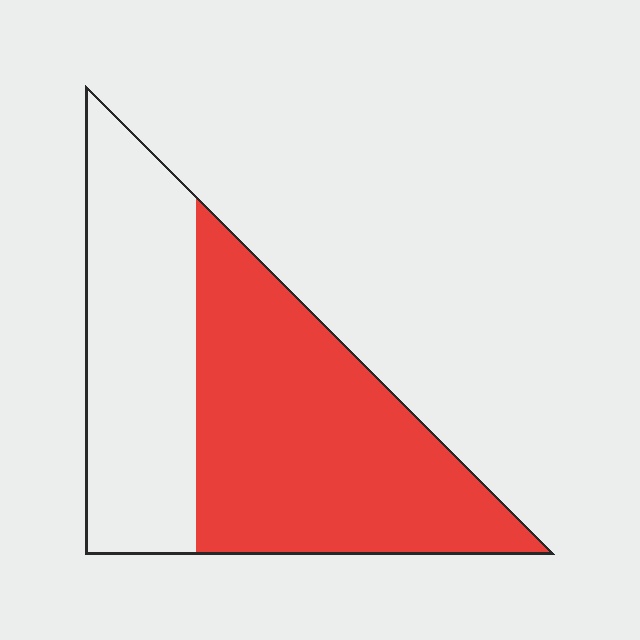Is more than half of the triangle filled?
Yes.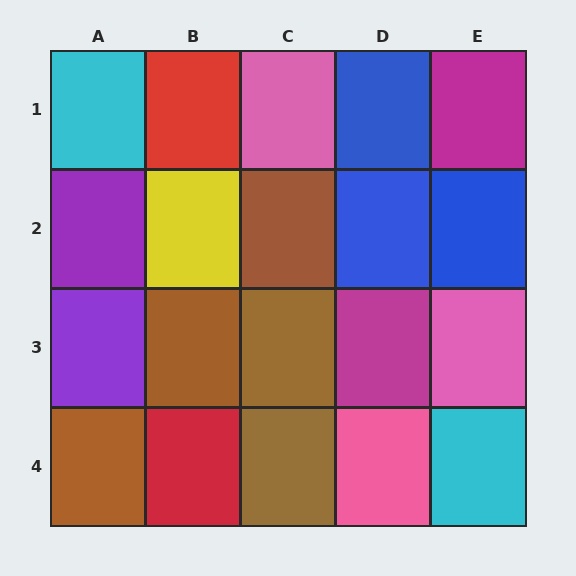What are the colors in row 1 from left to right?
Cyan, red, pink, blue, magenta.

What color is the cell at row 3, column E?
Pink.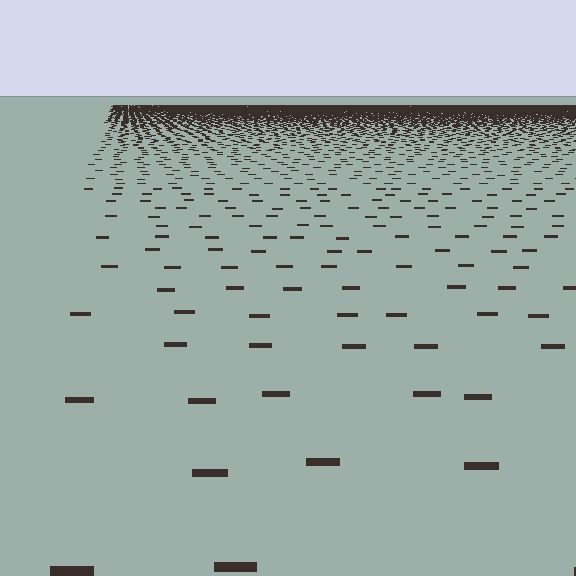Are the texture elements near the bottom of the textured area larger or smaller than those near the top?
Larger. Near the bottom, elements are closer to the viewer and appear at a bigger on-screen size.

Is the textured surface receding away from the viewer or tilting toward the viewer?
The surface is receding away from the viewer. Texture elements get smaller and denser toward the top.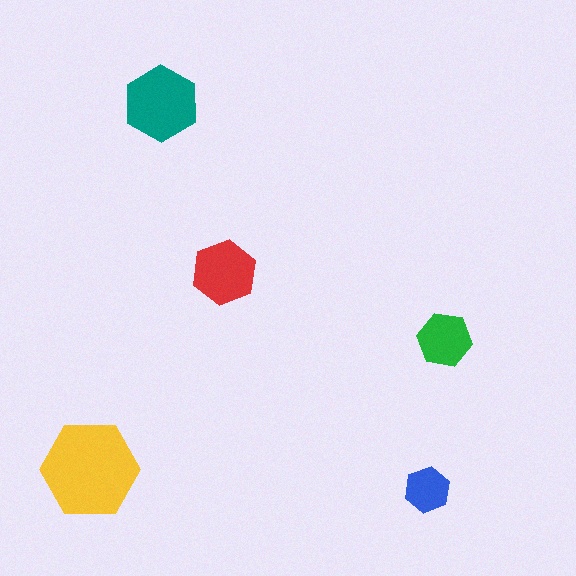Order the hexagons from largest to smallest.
the yellow one, the teal one, the red one, the green one, the blue one.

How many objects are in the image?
There are 5 objects in the image.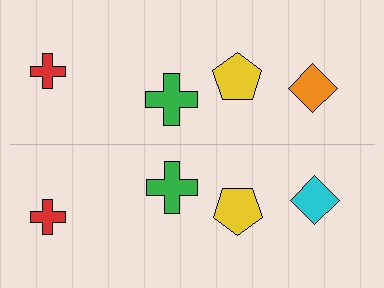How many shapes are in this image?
There are 8 shapes in this image.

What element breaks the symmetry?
The cyan diamond on the bottom side breaks the symmetry — its mirror counterpart is orange.